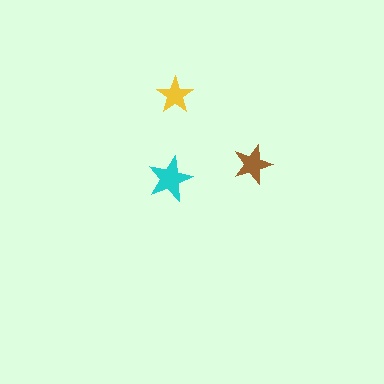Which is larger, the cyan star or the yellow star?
The cyan one.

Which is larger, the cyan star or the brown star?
The cyan one.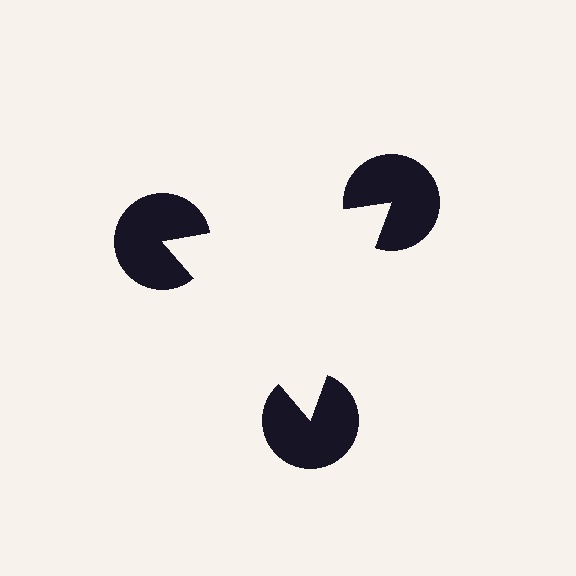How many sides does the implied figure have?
3 sides.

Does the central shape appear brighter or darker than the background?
It typically appears slightly brighter than the background, even though no actual brightness change is drawn.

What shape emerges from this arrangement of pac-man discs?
An illusory triangle — its edges are inferred from the aligned wedge cuts in the pac-man discs, not physically drawn.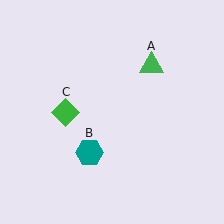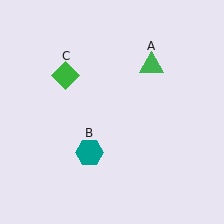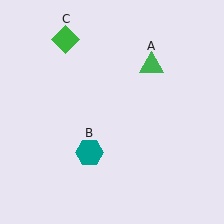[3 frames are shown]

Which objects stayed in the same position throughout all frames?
Green triangle (object A) and teal hexagon (object B) remained stationary.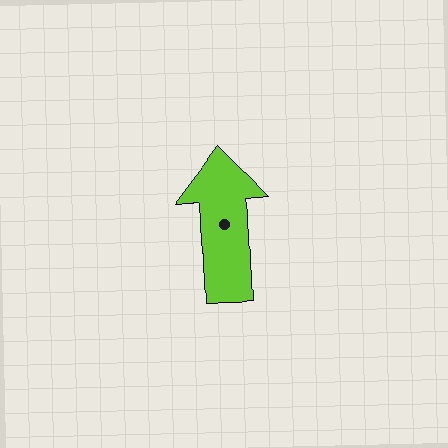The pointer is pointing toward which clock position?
Roughly 12 o'clock.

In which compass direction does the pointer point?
North.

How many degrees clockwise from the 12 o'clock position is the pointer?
Approximately 357 degrees.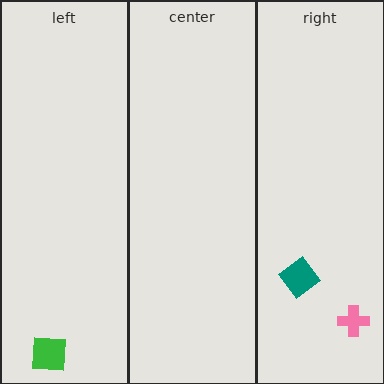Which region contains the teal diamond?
The right region.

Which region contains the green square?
The left region.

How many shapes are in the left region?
1.